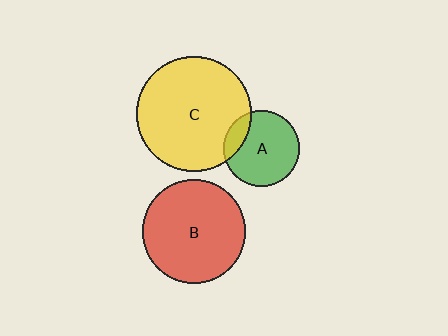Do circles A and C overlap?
Yes.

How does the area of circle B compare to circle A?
Approximately 1.8 times.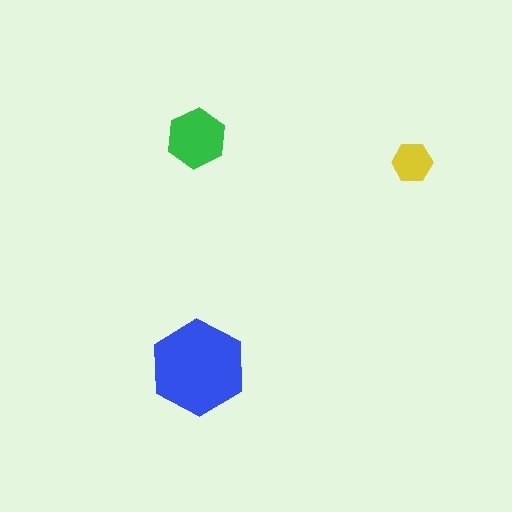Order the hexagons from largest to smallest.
the blue one, the green one, the yellow one.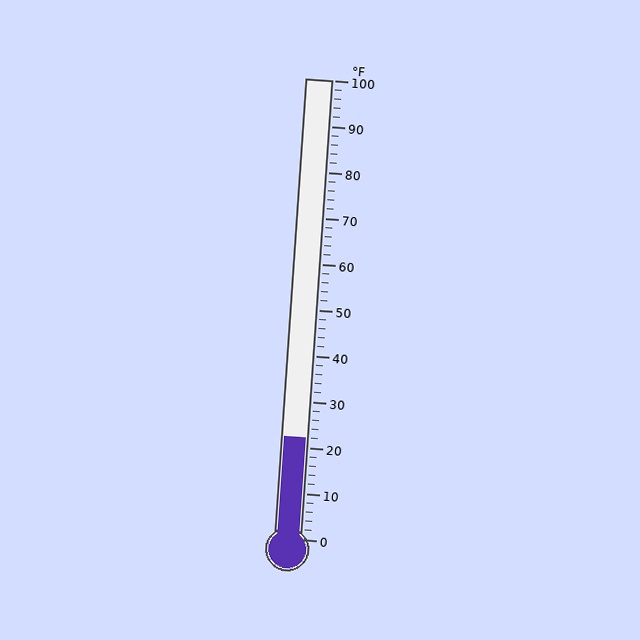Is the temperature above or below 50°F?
The temperature is below 50°F.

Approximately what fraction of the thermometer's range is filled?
The thermometer is filled to approximately 20% of its range.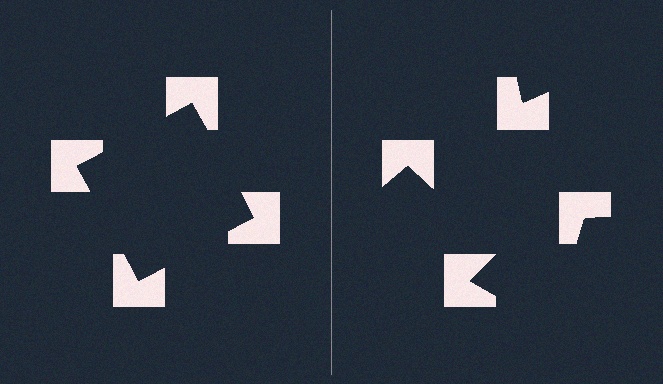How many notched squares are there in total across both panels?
8 — 4 on each side.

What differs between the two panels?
The notched squares are positioned identically on both sides; only the wedge orientations differ. On the left they align to a square; on the right they are misaligned.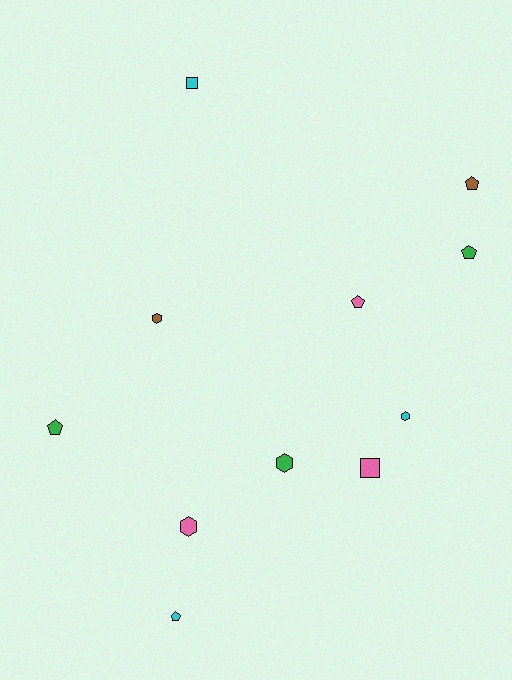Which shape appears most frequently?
Pentagon, with 5 objects.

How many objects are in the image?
There are 11 objects.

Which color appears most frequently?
Pink, with 3 objects.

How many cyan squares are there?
There is 1 cyan square.